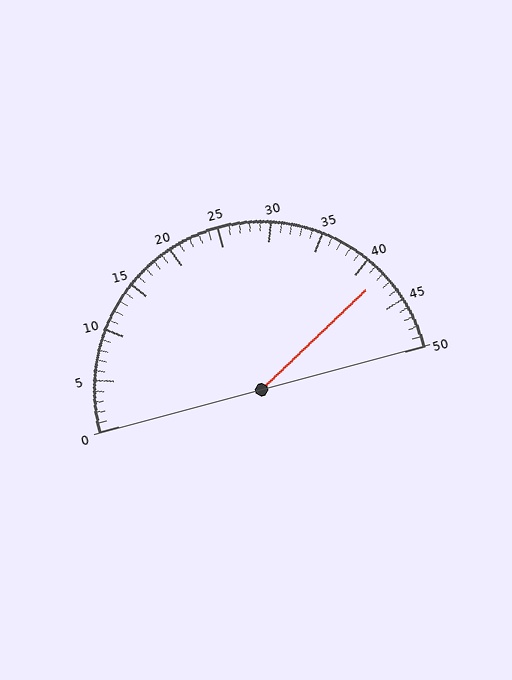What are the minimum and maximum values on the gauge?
The gauge ranges from 0 to 50.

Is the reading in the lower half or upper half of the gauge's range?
The reading is in the upper half of the range (0 to 50).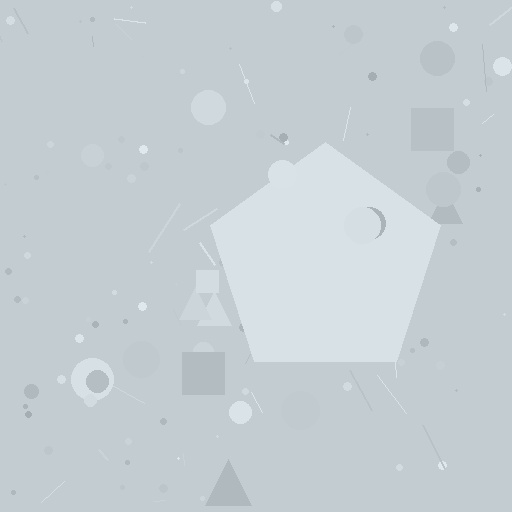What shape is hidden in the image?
A pentagon is hidden in the image.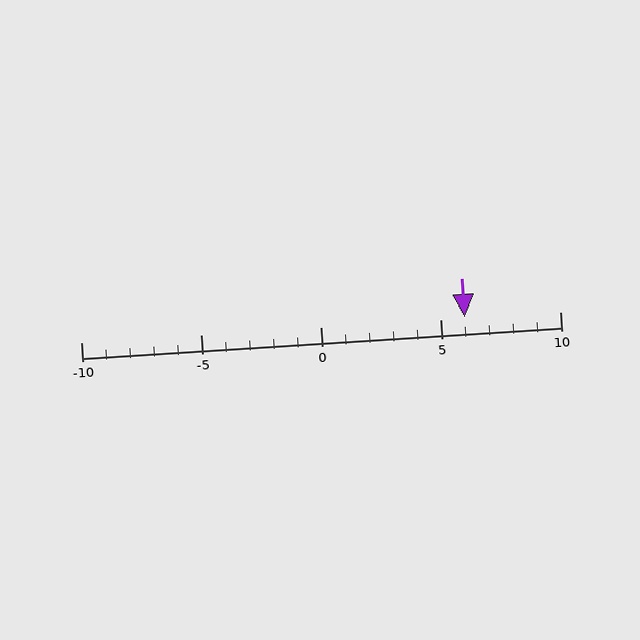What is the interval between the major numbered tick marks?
The major tick marks are spaced 5 units apart.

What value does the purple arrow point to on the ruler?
The purple arrow points to approximately 6.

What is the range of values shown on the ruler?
The ruler shows values from -10 to 10.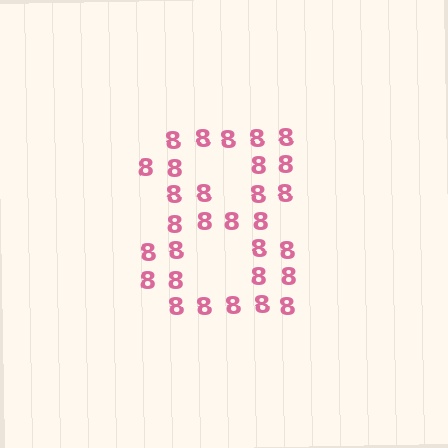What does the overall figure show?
The overall figure shows the digit 8.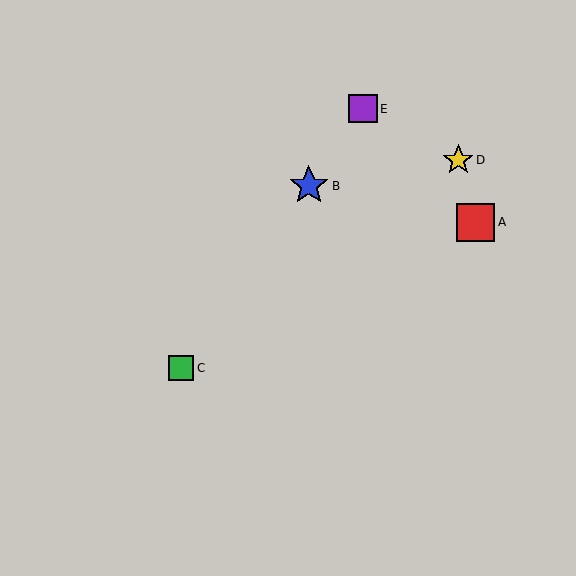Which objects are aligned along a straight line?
Objects B, C, E are aligned along a straight line.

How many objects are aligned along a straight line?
3 objects (B, C, E) are aligned along a straight line.